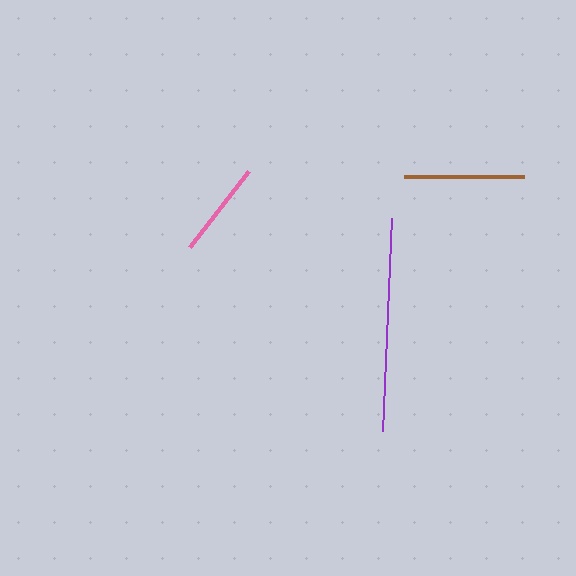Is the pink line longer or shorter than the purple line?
The purple line is longer than the pink line.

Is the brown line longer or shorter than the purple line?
The purple line is longer than the brown line.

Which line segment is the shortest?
The pink line is the shortest at approximately 96 pixels.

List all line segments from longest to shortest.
From longest to shortest: purple, brown, pink.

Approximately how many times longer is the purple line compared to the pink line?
The purple line is approximately 2.2 times the length of the pink line.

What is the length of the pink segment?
The pink segment is approximately 96 pixels long.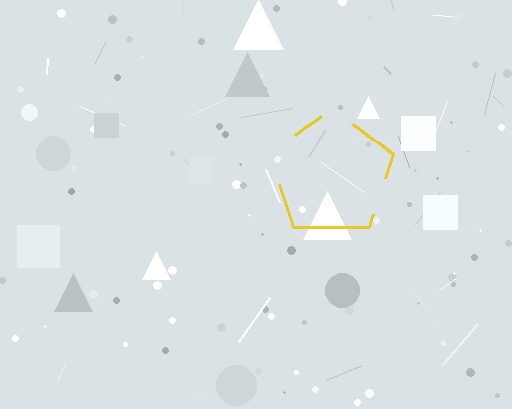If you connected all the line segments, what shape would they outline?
They would outline a pentagon.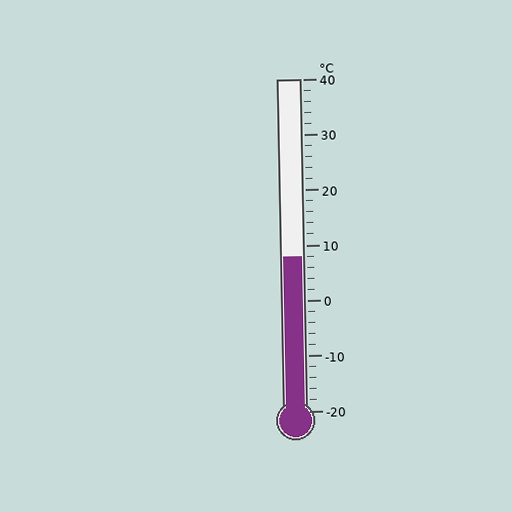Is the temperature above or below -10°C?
The temperature is above -10°C.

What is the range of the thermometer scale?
The thermometer scale ranges from -20°C to 40°C.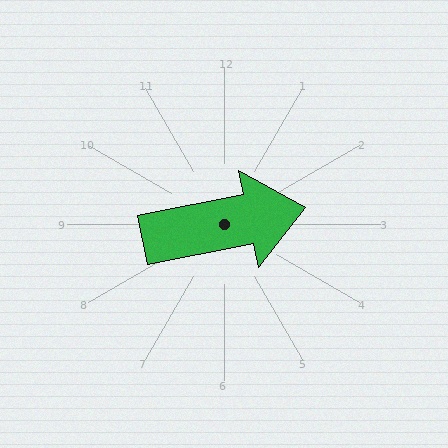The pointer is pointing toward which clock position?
Roughly 3 o'clock.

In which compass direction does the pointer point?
East.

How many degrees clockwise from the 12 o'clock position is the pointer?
Approximately 79 degrees.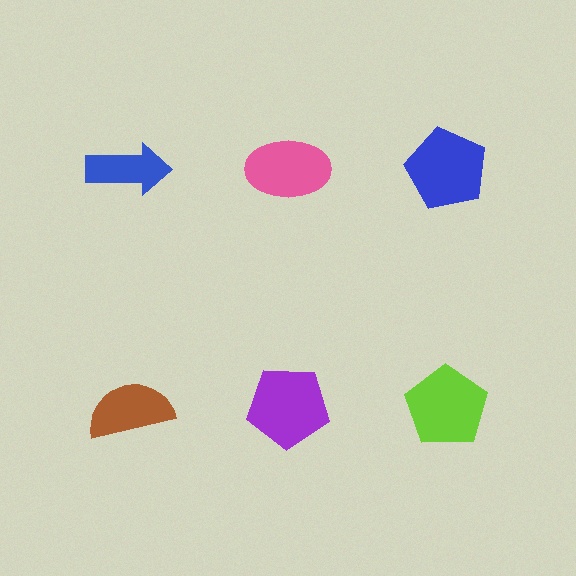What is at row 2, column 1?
A brown semicircle.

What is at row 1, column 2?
A pink ellipse.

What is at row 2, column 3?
A lime pentagon.